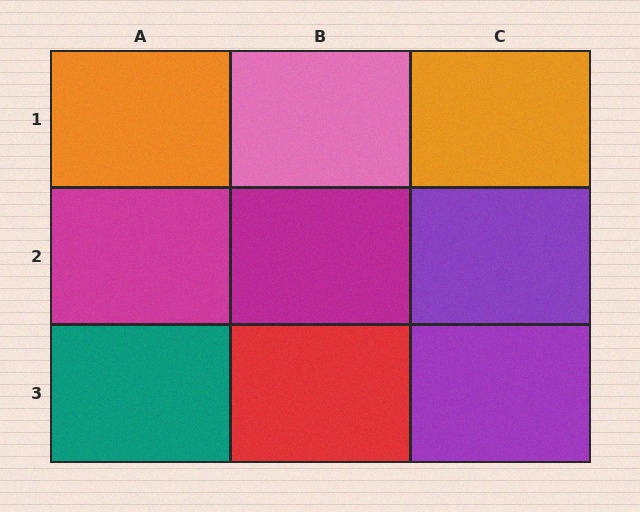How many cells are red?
1 cell is red.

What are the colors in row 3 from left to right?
Teal, red, purple.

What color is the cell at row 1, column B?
Pink.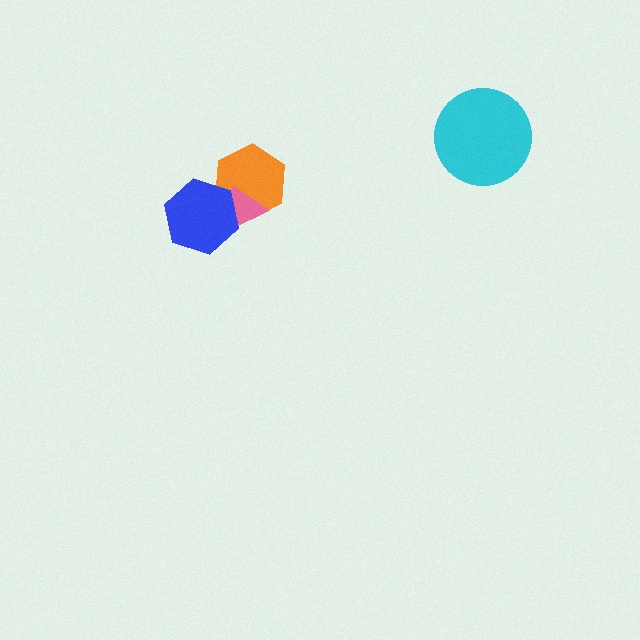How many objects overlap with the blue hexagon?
2 objects overlap with the blue hexagon.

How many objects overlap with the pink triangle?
2 objects overlap with the pink triangle.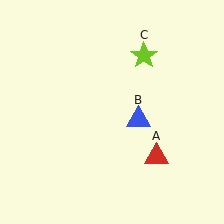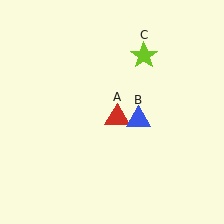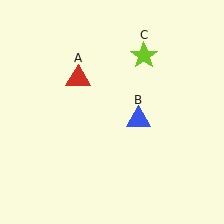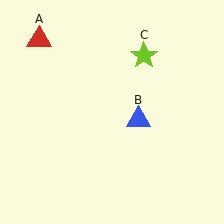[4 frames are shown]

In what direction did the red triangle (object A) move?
The red triangle (object A) moved up and to the left.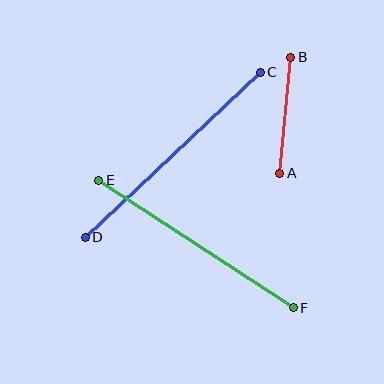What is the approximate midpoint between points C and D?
The midpoint is at approximately (173, 155) pixels.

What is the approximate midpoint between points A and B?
The midpoint is at approximately (285, 115) pixels.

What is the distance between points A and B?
The distance is approximately 116 pixels.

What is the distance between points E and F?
The distance is approximately 233 pixels.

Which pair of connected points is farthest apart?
Points C and D are farthest apart.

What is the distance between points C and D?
The distance is approximately 241 pixels.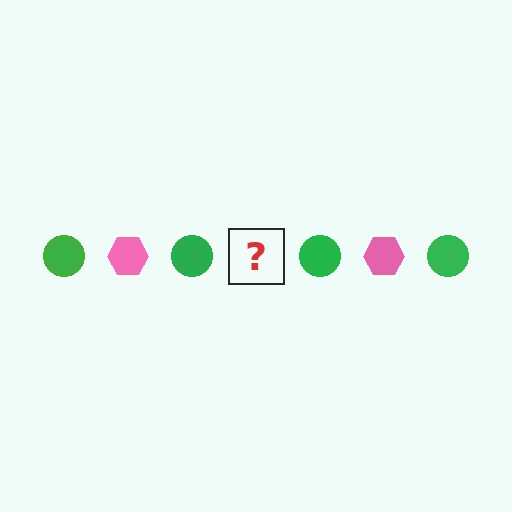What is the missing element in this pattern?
The missing element is a pink hexagon.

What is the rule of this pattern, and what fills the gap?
The rule is that the pattern alternates between green circle and pink hexagon. The gap should be filled with a pink hexagon.